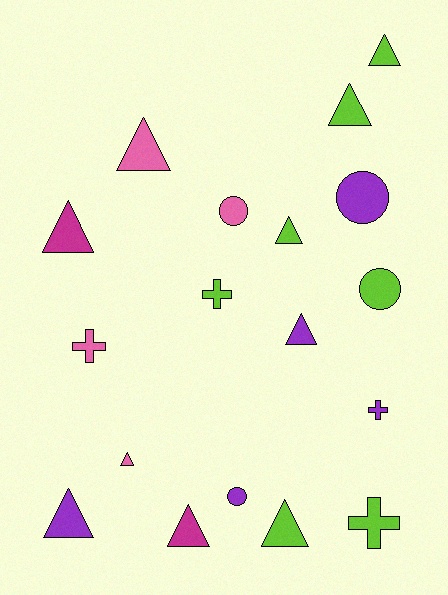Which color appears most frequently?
Lime, with 7 objects.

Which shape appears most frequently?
Triangle, with 10 objects.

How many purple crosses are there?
There is 1 purple cross.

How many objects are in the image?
There are 18 objects.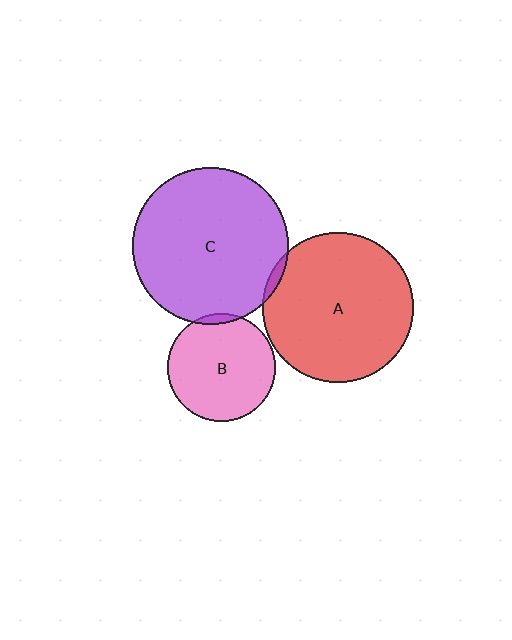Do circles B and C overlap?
Yes.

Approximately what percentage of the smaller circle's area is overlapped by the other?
Approximately 5%.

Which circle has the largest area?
Circle C (purple).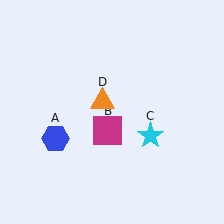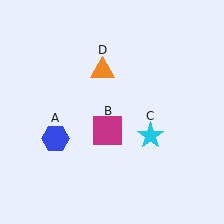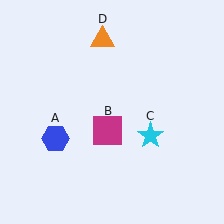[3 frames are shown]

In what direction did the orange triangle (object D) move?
The orange triangle (object D) moved up.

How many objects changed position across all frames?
1 object changed position: orange triangle (object D).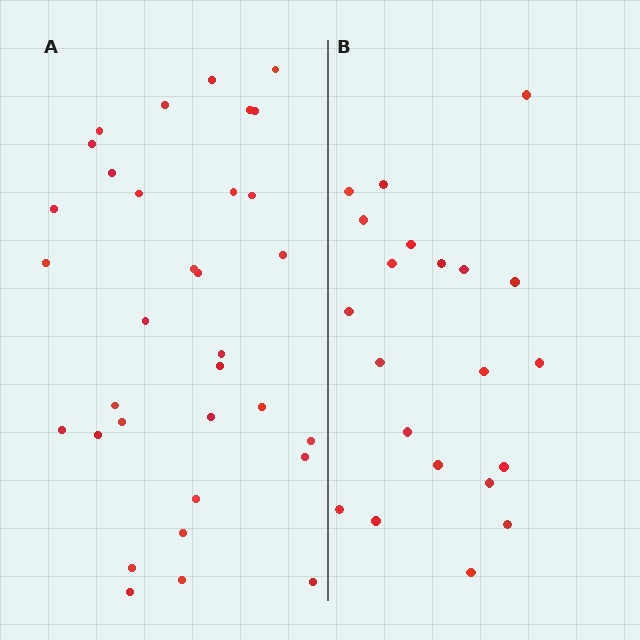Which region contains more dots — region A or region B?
Region A (the left region) has more dots.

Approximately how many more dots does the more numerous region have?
Region A has roughly 12 or so more dots than region B.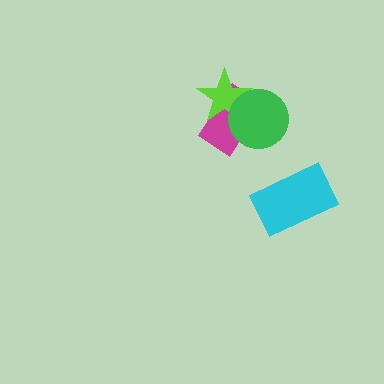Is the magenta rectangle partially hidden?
Yes, it is partially covered by another shape.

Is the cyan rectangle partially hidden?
No, no other shape covers it.